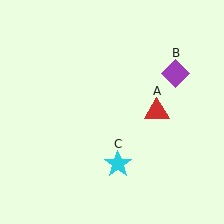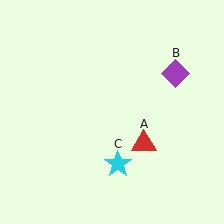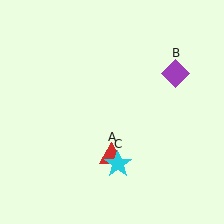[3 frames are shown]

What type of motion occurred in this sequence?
The red triangle (object A) rotated clockwise around the center of the scene.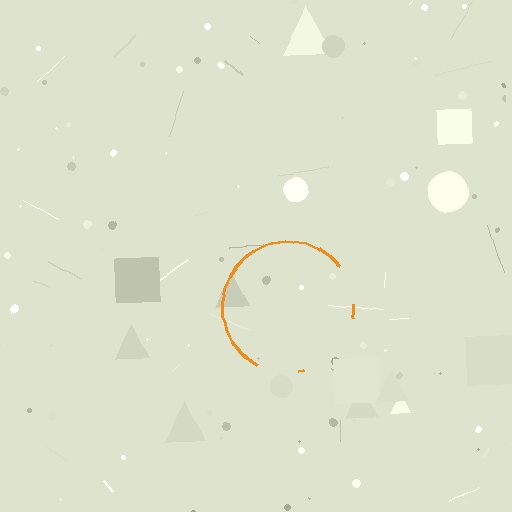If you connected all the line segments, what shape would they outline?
They would outline a circle.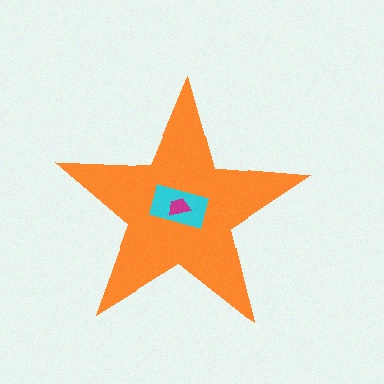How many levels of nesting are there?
3.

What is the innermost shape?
The magenta trapezoid.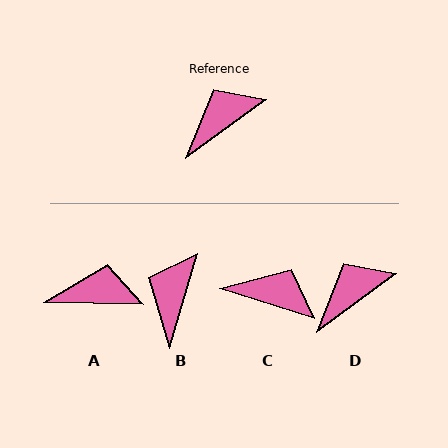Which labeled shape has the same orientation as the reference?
D.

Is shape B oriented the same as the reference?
No, it is off by about 38 degrees.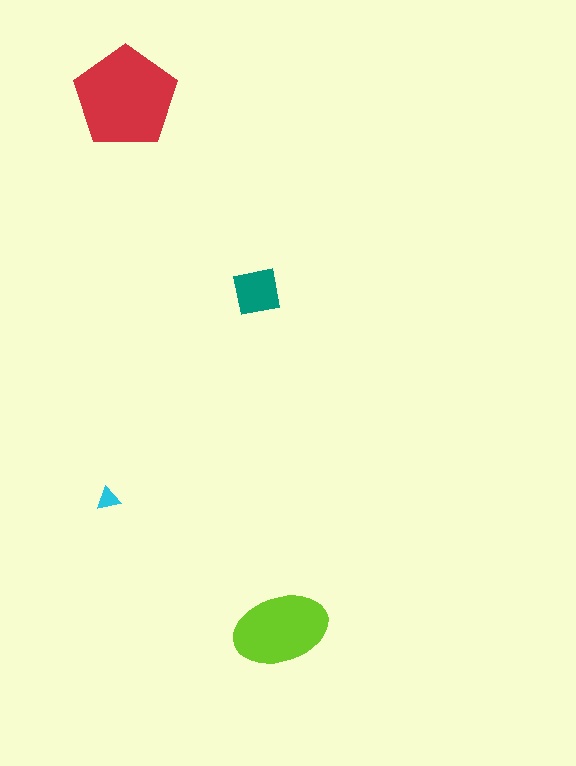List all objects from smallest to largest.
The cyan triangle, the teal square, the lime ellipse, the red pentagon.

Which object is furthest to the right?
The lime ellipse is rightmost.